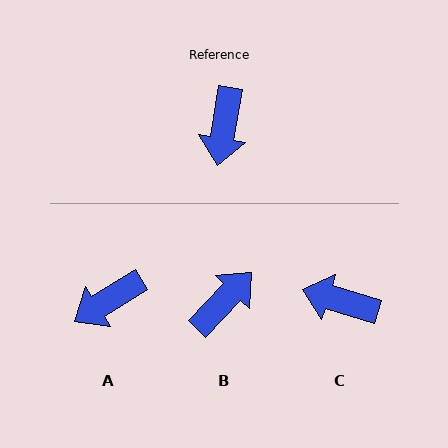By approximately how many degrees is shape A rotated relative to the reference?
Approximately 49 degrees clockwise.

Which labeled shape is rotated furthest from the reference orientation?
B, about 146 degrees away.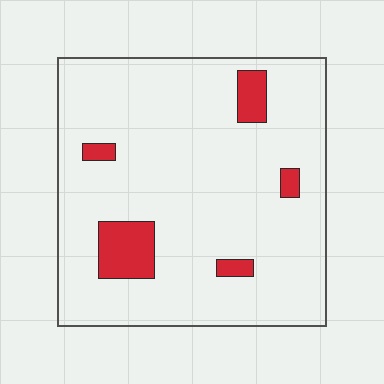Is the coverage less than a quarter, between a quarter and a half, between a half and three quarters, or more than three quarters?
Less than a quarter.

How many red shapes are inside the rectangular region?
5.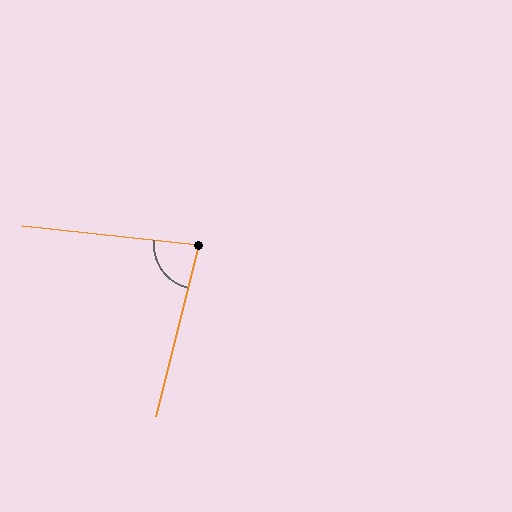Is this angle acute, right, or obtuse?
It is acute.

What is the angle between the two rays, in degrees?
Approximately 82 degrees.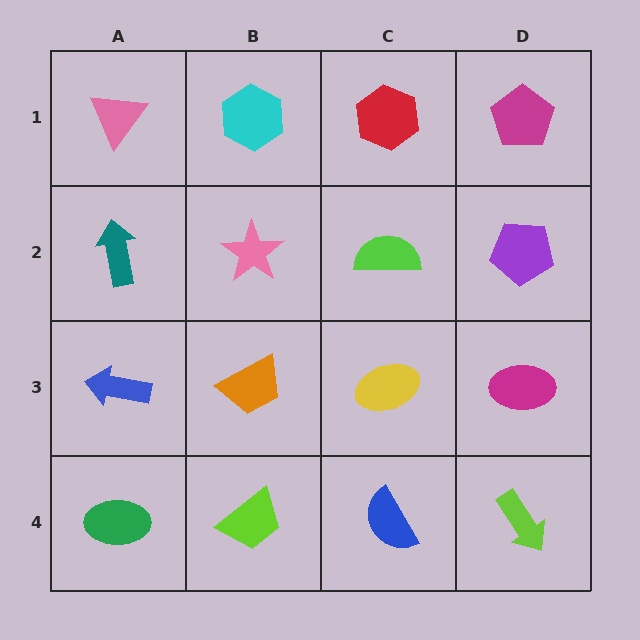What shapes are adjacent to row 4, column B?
An orange trapezoid (row 3, column B), a green ellipse (row 4, column A), a blue semicircle (row 4, column C).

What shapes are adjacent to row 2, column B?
A cyan hexagon (row 1, column B), an orange trapezoid (row 3, column B), a teal arrow (row 2, column A), a lime semicircle (row 2, column C).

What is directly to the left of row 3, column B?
A blue arrow.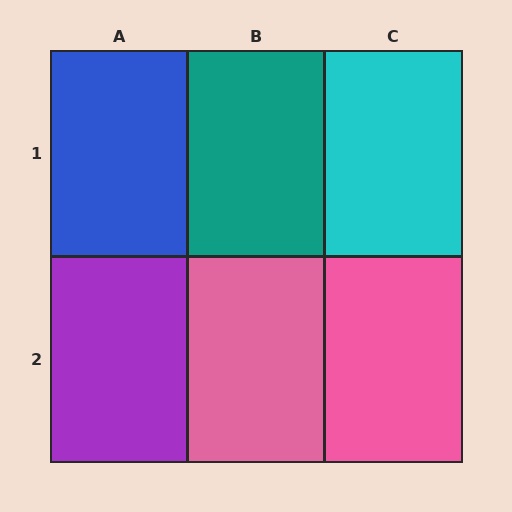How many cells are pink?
2 cells are pink.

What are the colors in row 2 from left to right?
Purple, pink, pink.